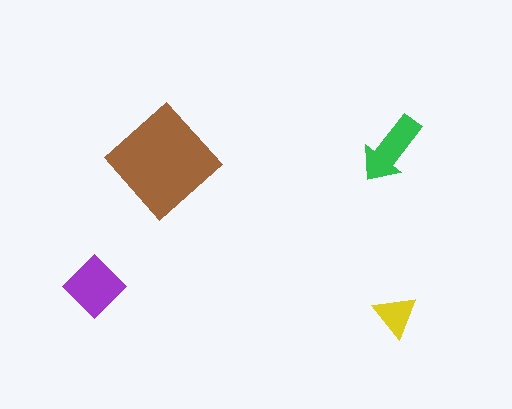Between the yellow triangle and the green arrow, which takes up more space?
The green arrow.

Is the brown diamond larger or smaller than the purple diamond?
Larger.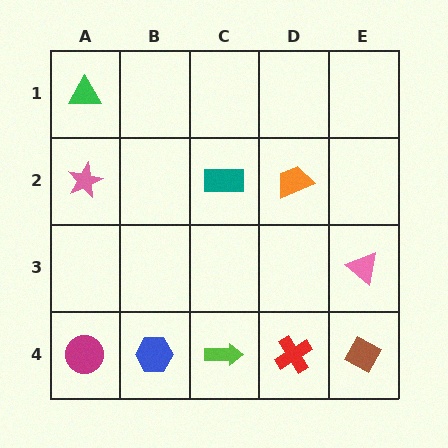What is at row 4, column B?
A blue hexagon.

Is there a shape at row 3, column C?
No, that cell is empty.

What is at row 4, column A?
A magenta circle.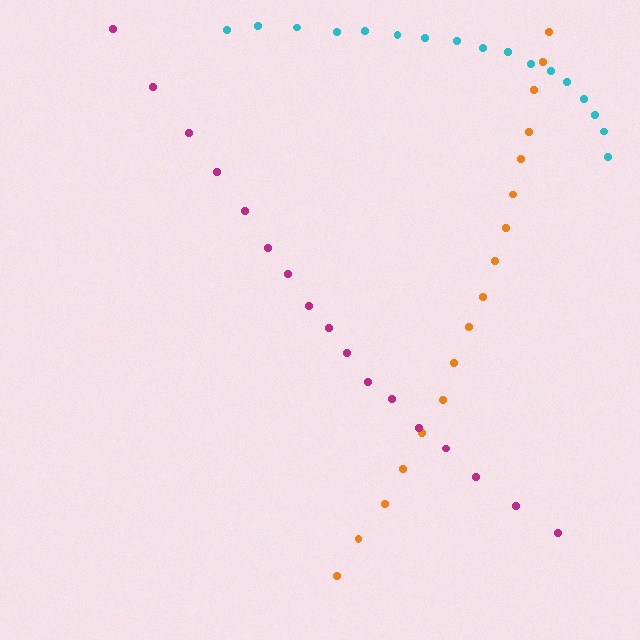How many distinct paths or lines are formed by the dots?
There are 3 distinct paths.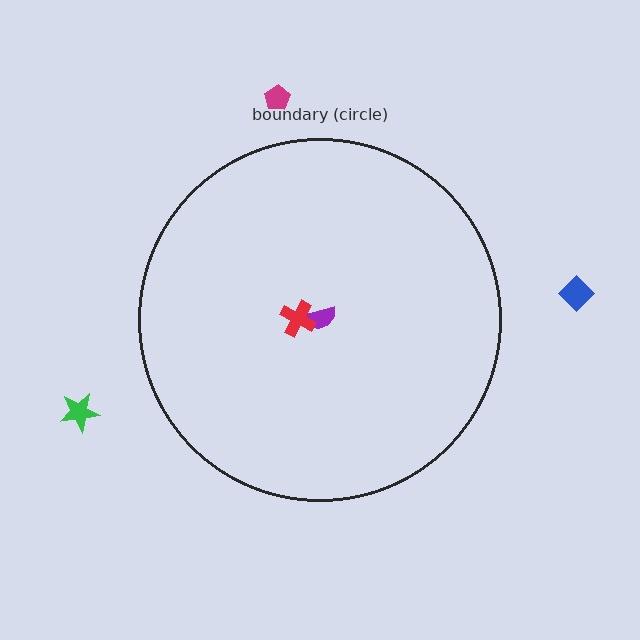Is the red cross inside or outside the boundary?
Inside.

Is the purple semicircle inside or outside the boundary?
Inside.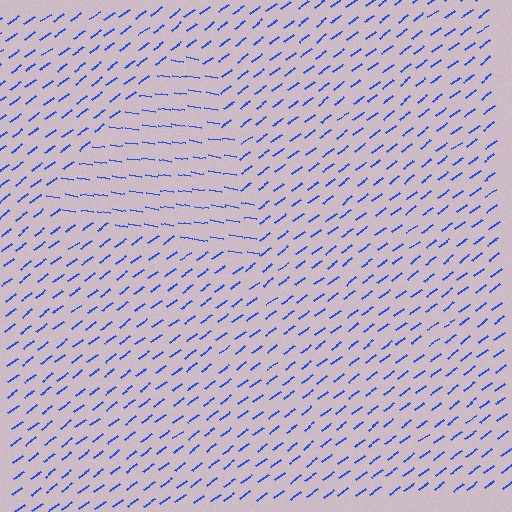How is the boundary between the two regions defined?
The boundary is defined purely by a change in line orientation (approximately 45 degrees difference). All lines are the same color and thickness.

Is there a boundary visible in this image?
Yes, there is a texture boundary formed by a change in line orientation.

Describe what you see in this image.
The image is filled with small blue line segments. A triangle region in the image has lines oriented differently from the surrounding lines, creating a visible texture boundary.